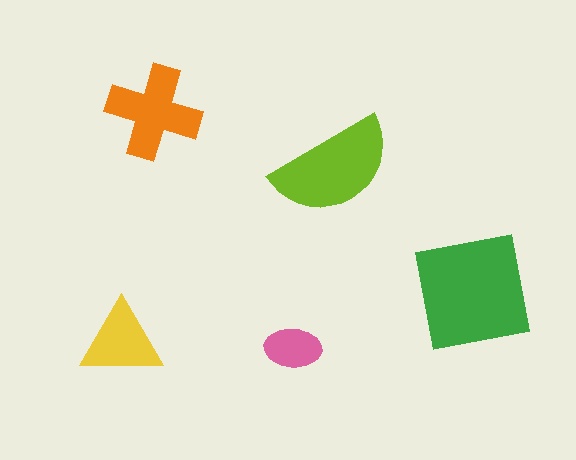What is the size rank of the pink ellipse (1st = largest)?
5th.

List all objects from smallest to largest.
The pink ellipse, the yellow triangle, the orange cross, the lime semicircle, the green square.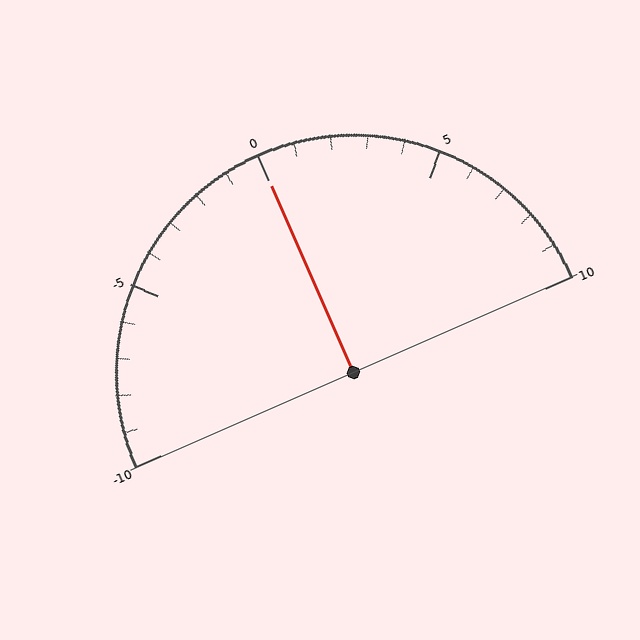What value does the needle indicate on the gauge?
The needle indicates approximately 0.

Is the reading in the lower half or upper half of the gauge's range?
The reading is in the upper half of the range (-10 to 10).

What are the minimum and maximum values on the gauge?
The gauge ranges from -10 to 10.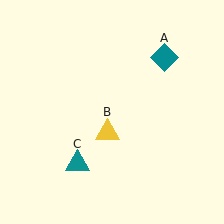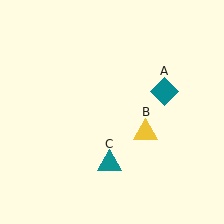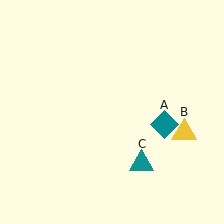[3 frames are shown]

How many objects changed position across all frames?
3 objects changed position: teal diamond (object A), yellow triangle (object B), teal triangle (object C).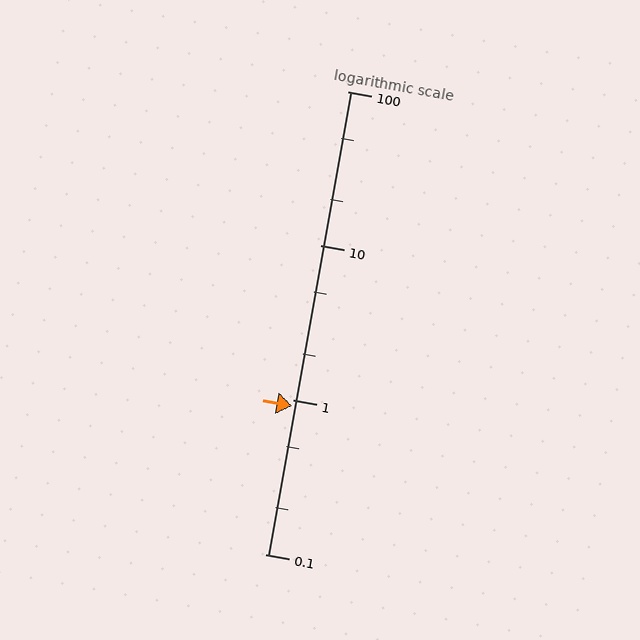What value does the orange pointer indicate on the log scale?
The pointer indicates approximately 0.91.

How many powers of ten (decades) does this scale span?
The scale spans 3 decades, from 0.1 to 100.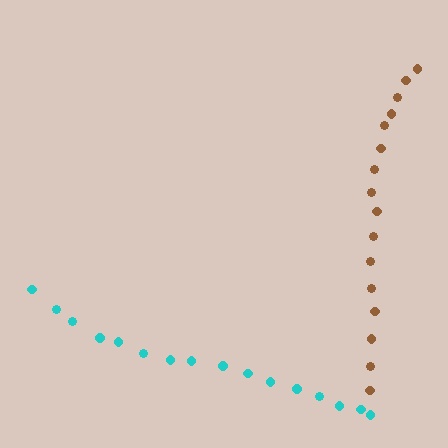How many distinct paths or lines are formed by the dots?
There are 2 distinct paths.